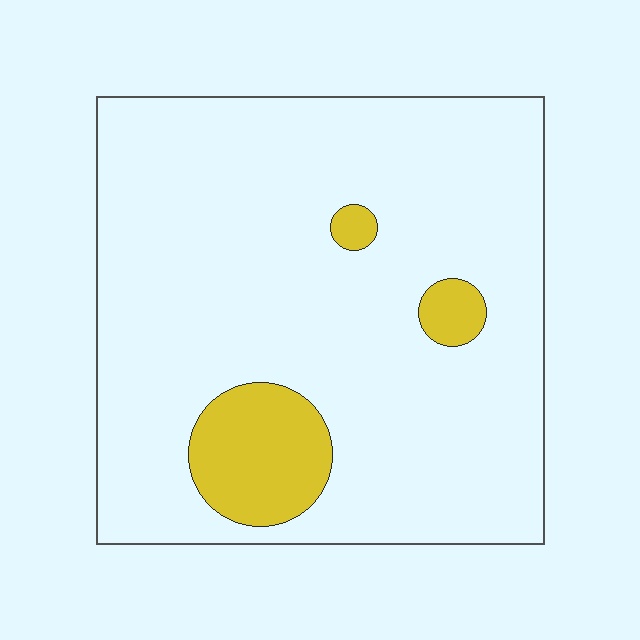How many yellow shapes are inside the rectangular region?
3.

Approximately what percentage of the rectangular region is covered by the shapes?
Approximately 10%.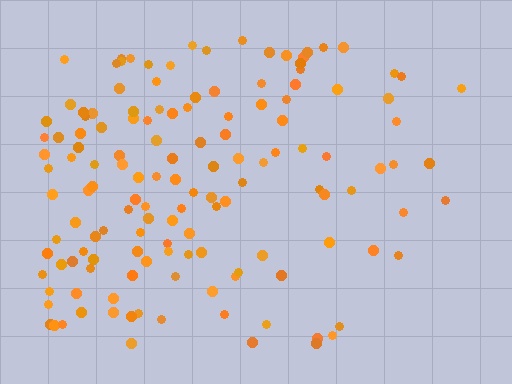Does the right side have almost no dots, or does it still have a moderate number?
Still a moderate number, just noticeably fewer than the left.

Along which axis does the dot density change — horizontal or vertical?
Horizontal.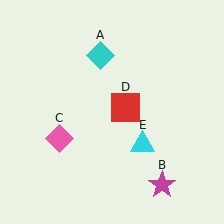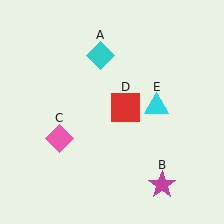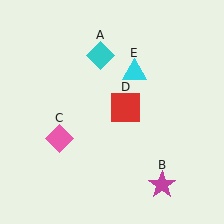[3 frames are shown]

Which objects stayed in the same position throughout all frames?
Cyan diamond (object A) and magenta star (object B) and pink diamond (object C) and red square (object D) remained stationary.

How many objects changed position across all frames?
1 object changed position: cyan triangle (object E).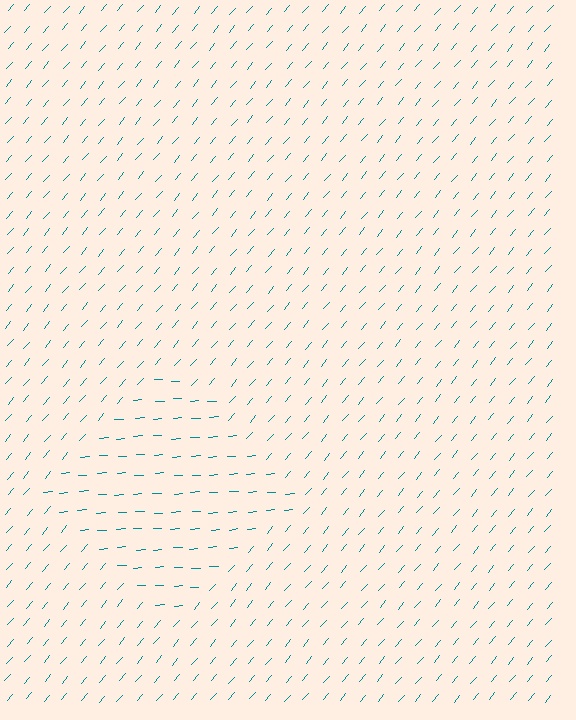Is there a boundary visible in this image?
Yes, there is a texture boundary formed by a change in line orientation.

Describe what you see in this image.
The image is filled with small teal line segments. A diamond region in the image has lines oriented differently from the surrounding lines, creating a visible texture boundary.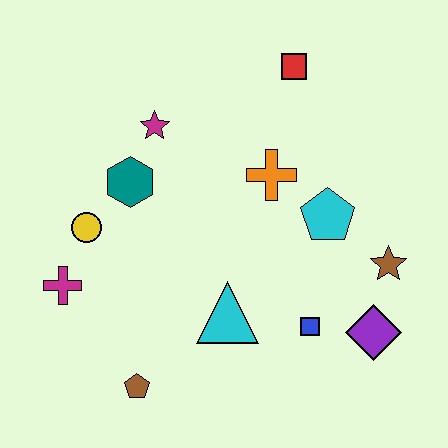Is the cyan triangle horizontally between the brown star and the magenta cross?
Yes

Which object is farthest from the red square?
The brown pentagon is farthest from the red square.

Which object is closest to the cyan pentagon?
The orange cross is closest to the cyan pentagon.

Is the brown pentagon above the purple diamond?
No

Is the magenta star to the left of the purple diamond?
Yes